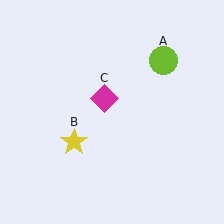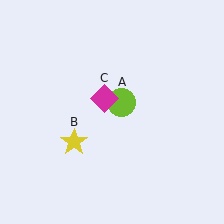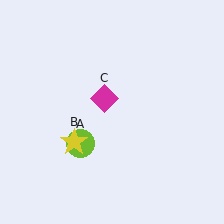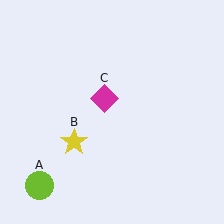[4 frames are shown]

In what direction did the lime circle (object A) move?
The lime circle (object A) moved down and to the left.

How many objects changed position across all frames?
1 object changed position: lime circle (object A).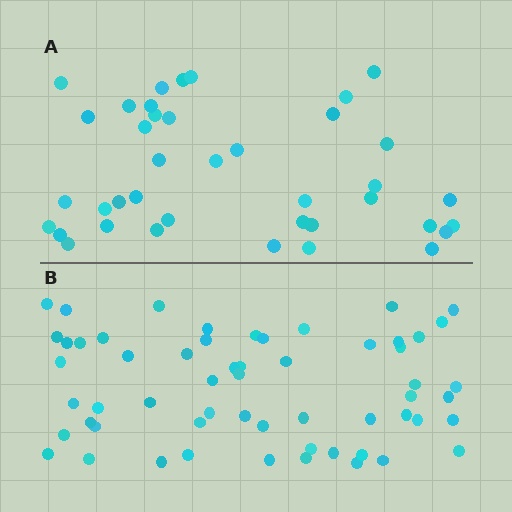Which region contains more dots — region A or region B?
Region B (the bottom region) has more dots.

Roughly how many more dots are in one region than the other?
Region B has approximately 20 more dots than region A.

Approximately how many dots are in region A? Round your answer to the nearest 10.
About 40 dots. (The exact count is 39, which rounds to 40.)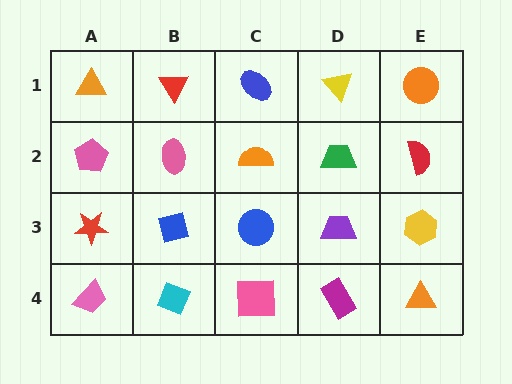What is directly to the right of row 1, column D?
An orange circle.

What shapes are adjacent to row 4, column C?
A blue circle (row 3, column C), a cyan diamond (row 4, column B), a magenta rectangle (row 4, column D).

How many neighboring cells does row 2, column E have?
3.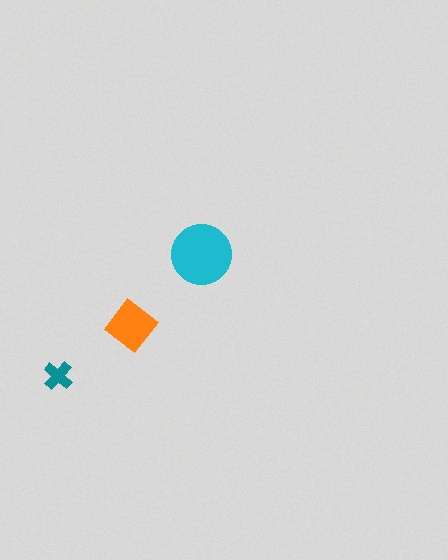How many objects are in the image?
There are 3 objects in the image.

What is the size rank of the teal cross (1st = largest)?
3rd.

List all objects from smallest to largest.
The teal cross, the orange diamond, the cyan circle.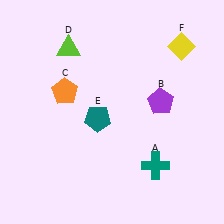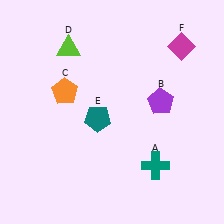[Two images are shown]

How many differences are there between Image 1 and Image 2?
There is 1 difference between the two images.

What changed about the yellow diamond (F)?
In Image 1, F is yellow. In Image 2, it changed to magenta.